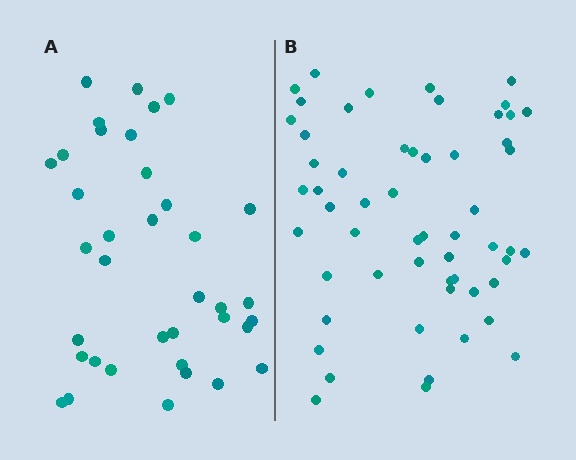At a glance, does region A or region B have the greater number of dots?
Region B (the right region) has more dots.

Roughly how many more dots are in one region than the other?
Region B has approximately 20 more dots than region A.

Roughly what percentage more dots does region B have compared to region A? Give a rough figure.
About 50% more.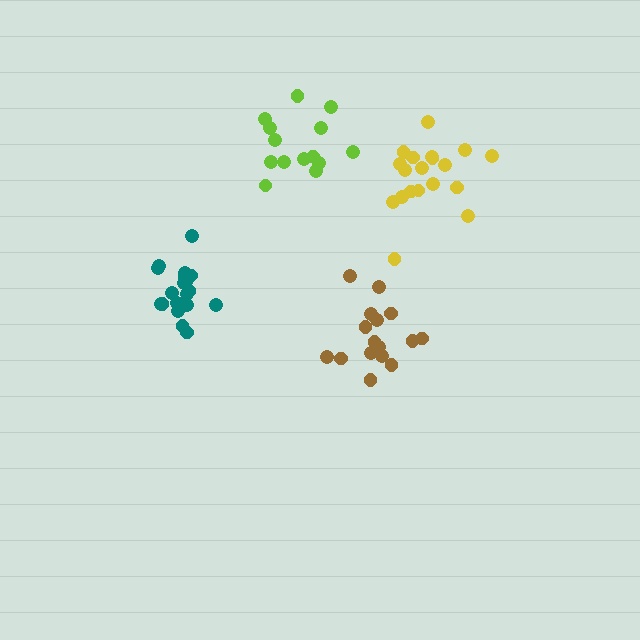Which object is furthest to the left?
The teal cluster is leftmost.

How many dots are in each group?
Group 1: 19 dots, Group 2: 19 dots, Group 3: 16 dots, Group 4: 14 dots (68 total).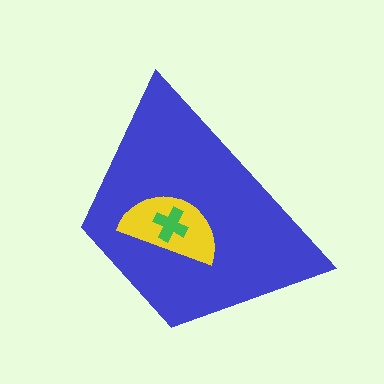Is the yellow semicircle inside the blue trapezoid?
Yes.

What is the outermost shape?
The blue trapezoid.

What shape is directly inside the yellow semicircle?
The green cross.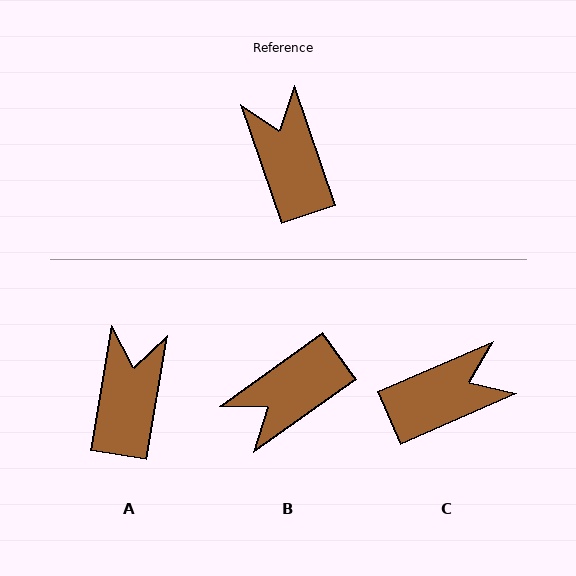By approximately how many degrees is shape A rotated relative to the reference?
Approximately 28 degrees clockwise.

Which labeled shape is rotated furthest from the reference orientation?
B, about 107 degrees away.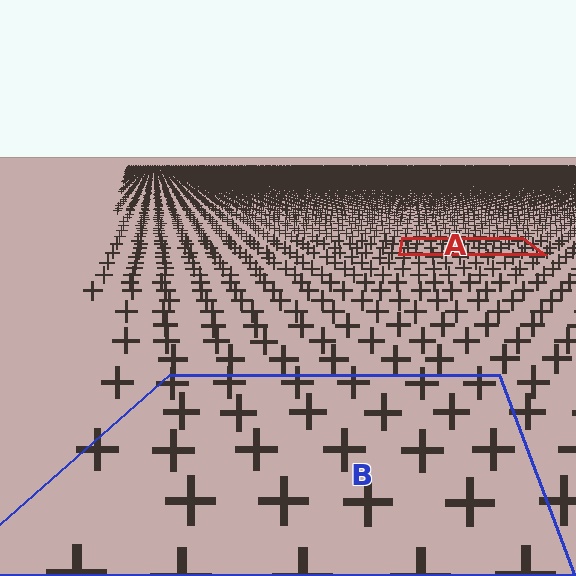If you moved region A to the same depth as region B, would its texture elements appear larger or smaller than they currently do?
They would appear larger. At a closer depth, the same texture elements are projected at a bigger on-screen size.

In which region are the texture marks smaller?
The texture marks are smaller in region A, because it is farther away.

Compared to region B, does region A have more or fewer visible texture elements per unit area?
Region A has more texture elements per unit area — they are packed more densely because it is farther away.